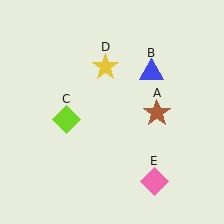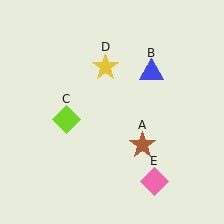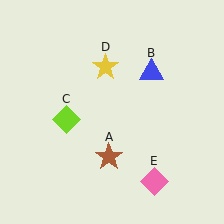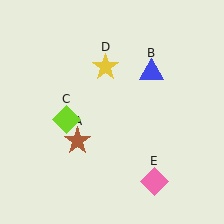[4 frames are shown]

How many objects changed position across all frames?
1 object changed position: brown star (object A).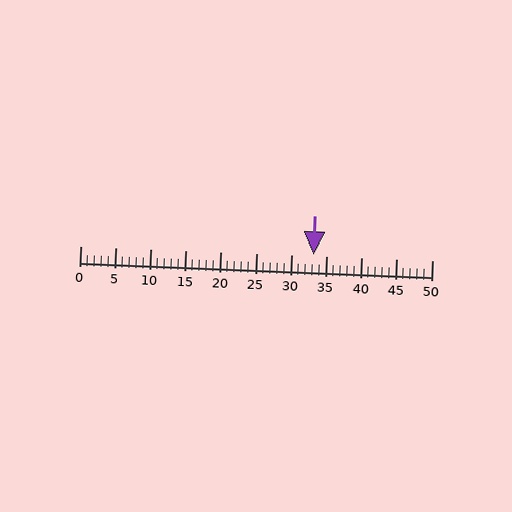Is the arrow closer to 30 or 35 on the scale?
The arrow is closer to 35.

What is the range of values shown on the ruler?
The ruler shows values from 0 to 50.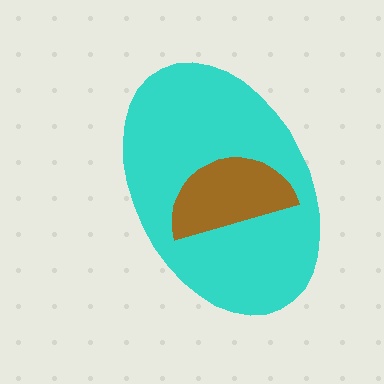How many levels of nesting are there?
2.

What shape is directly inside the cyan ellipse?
The brown semicircle.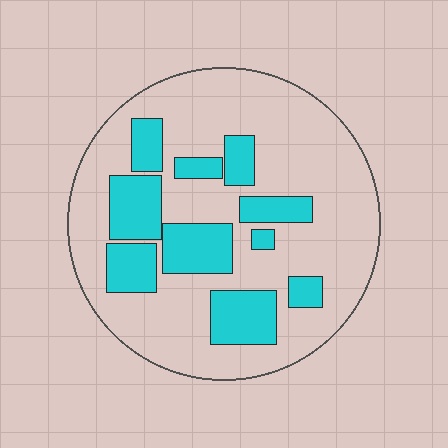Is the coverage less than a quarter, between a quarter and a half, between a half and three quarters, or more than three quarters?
Between a quarter and a half.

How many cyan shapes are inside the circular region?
10.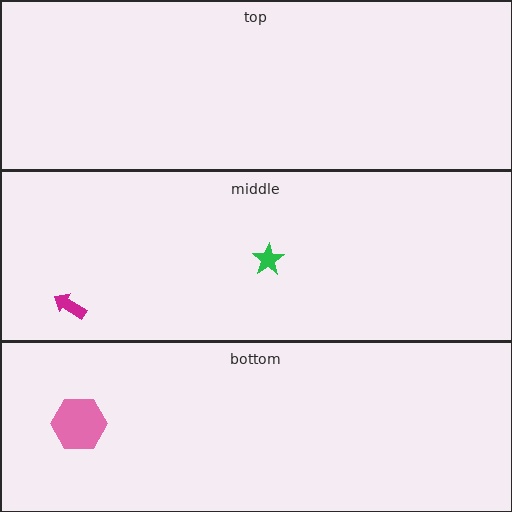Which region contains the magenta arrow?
The middle region.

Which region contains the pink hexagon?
The bottom region.